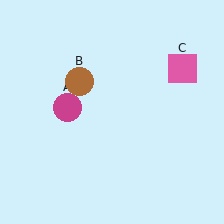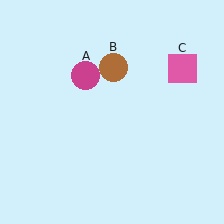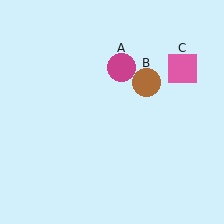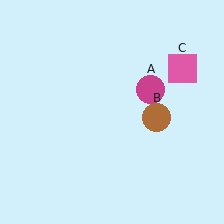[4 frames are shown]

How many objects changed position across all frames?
2 objects changed position: magenta circle (object A), brown circle (object B).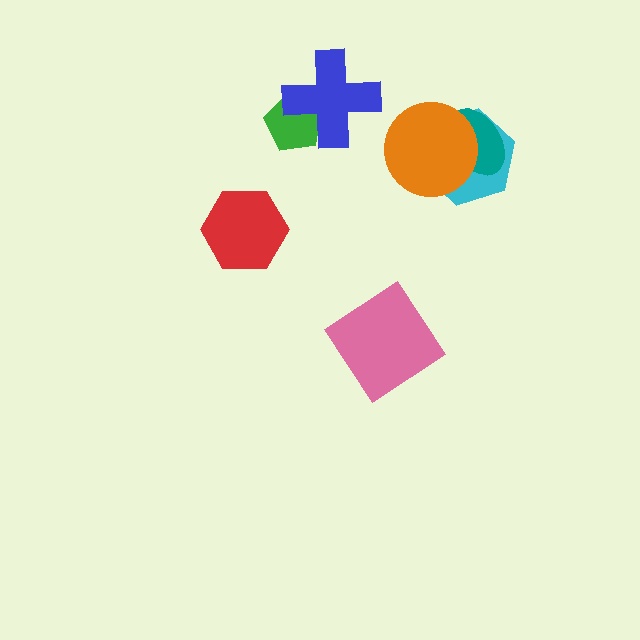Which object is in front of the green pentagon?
The blue cross is in front of the green pentagon.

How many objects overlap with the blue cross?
1 object overlaps with the blue cross.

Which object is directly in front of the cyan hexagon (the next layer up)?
The teal ellipse is directly in front of the cyan hexagon.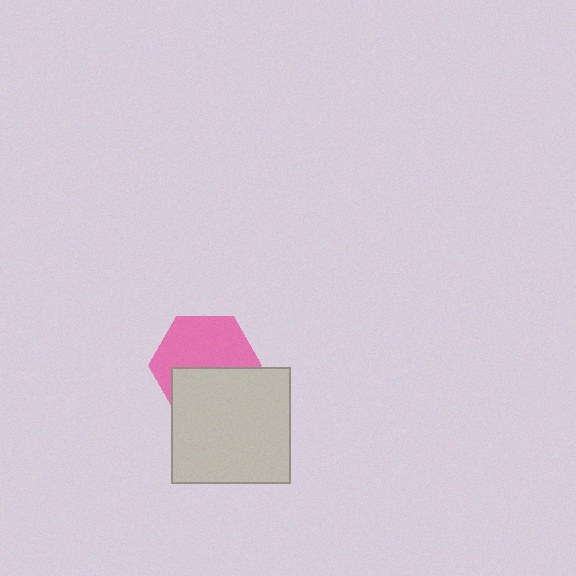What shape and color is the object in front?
The object in front is a light gray rectangle.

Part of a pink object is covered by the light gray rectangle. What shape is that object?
It is a hexagon.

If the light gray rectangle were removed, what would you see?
You would see the complete pink hexagon.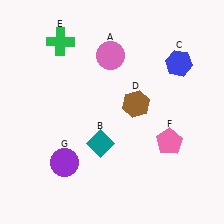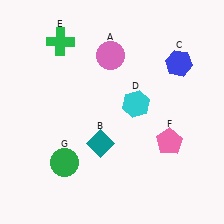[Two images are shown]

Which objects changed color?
D changed from brown to cyan. G changed from purple to green.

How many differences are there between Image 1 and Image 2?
There are 2 differences between the two images.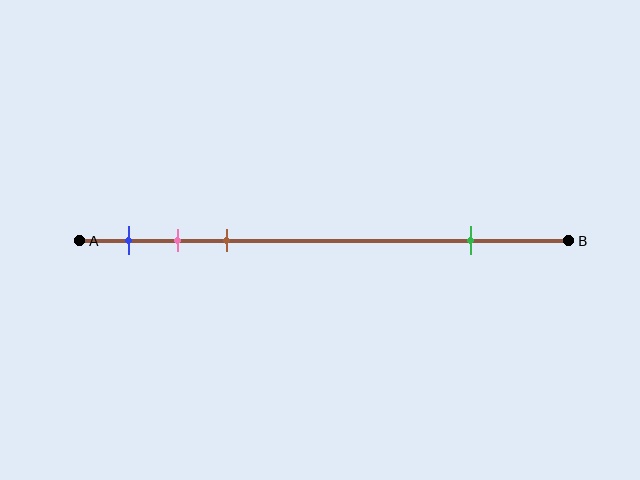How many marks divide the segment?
There are 4 marks dividing the segment.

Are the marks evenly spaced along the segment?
No, the marks are not evenly spaced.